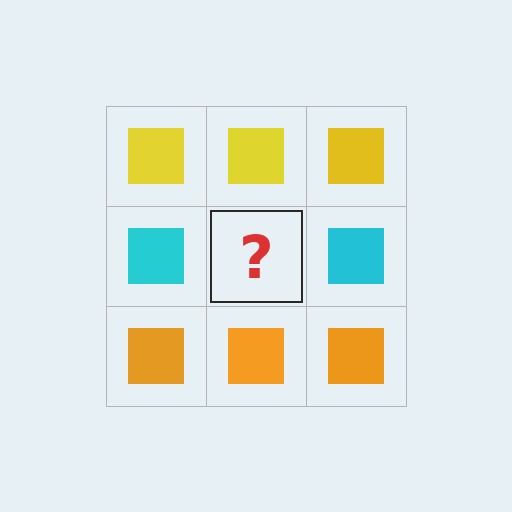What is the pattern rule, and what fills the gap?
The rule is that each row has a consistent color. The gap should be filled with a cyan square.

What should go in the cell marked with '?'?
The missing cell should contain a cyan square.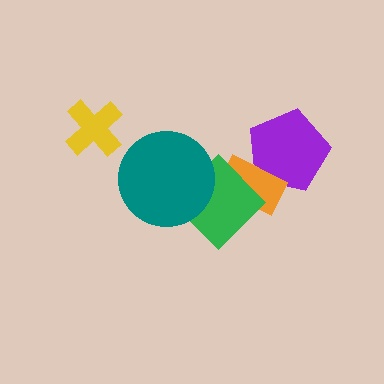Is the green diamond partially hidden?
Yes, it is partially covered by another shape.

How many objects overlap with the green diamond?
2 objects overlap with the green diamond.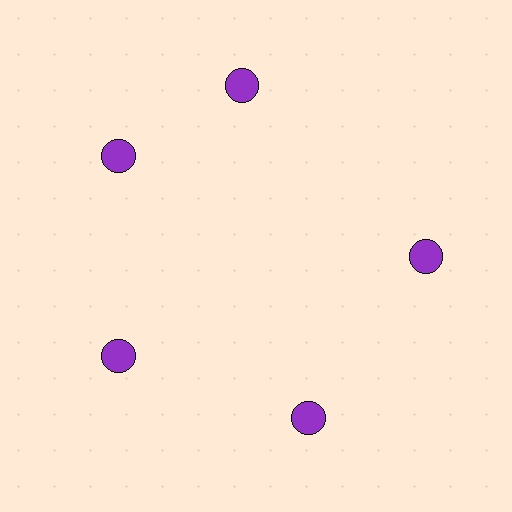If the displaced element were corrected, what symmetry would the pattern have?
It would have 5-fold rotational symmetry — the pattern would map onto itself every 72 degrees.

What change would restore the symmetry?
The symmetry would be restored by rotating it back into even spacing with its neighbors so that all 5 circles sit at equal angles and equal distance from the center.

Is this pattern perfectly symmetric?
No. The 5 purple circles are arranged in a ring, but one element near the 1 o'clock position is rotated out of alignment along the ring, breaking the 5-fold rotational symmetry.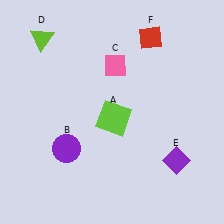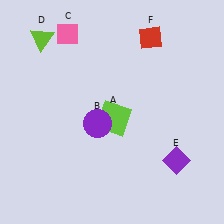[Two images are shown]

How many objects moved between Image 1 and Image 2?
2 objects moved between the two images.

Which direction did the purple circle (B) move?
The purple circle (B) moved right.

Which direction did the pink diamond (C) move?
The pink diamond (C) moved left.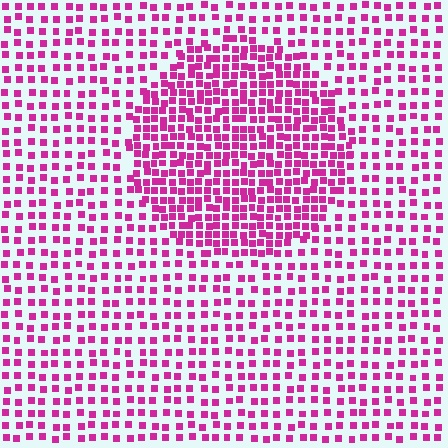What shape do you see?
I see a circle.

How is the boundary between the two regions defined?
The boundary is defined by a change in element density (approximately 1.9x ratio). All elements are the same color, size, and shape.